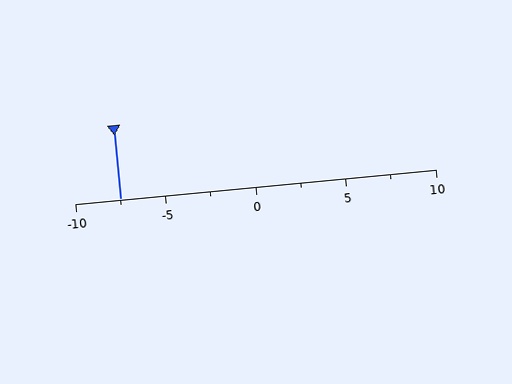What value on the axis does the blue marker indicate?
The marker indicates approximately -7.5.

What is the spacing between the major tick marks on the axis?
The major ticks are spaced 5 apart.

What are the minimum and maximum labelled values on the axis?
The axis runs from -10 to 10.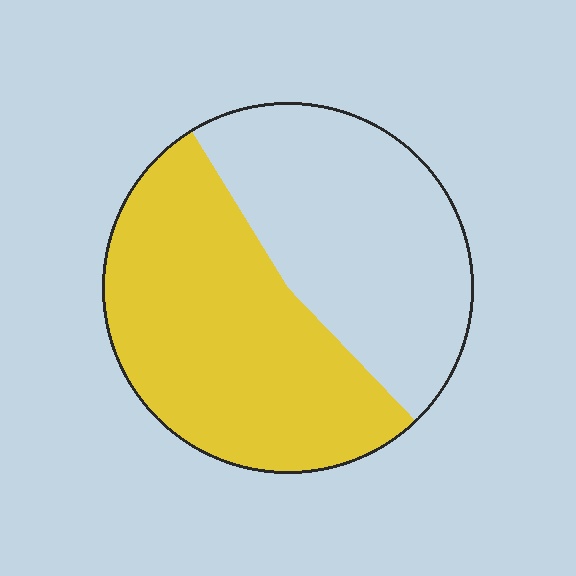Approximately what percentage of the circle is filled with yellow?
Approximately 55%.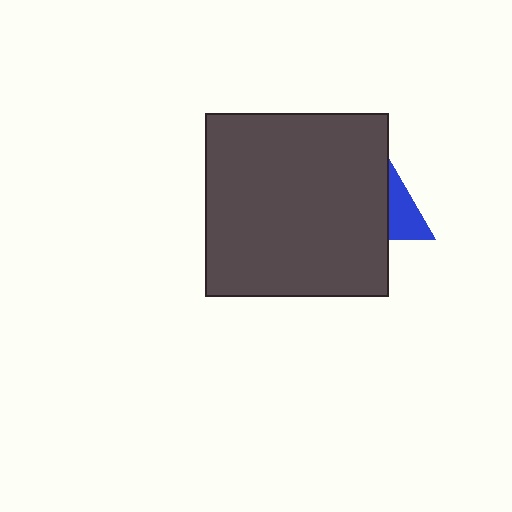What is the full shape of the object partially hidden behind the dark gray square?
The partially hidden object is a blue triangle.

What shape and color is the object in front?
The object in front is a dark gray square.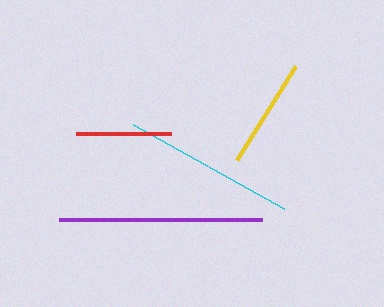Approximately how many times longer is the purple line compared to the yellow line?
The purple line is approximately 1.8 times the length of the yellow line.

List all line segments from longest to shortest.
From longest to shortest: purple, cyan, yellow, red.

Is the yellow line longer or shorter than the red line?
The yellow line is longer than the red line.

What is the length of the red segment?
The red segment is approximately 95 pixels long.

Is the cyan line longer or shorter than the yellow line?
The cyan line is longer than the yellow line.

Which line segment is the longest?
The purple line is the longest at approximately 203 pixels.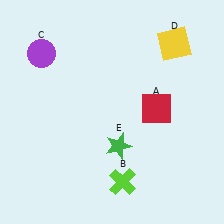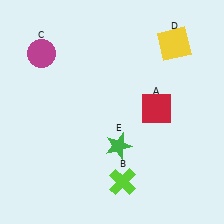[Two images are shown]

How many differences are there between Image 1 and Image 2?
There is 1 difference between the two images.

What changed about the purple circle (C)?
In Image 1, C is purple. In Image 2, it changed to magenta.